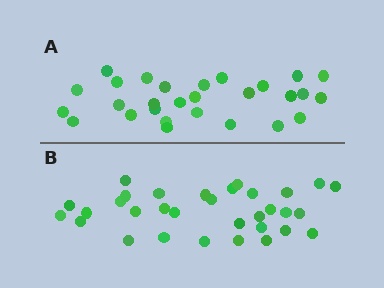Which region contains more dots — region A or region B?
Region B (the bottom region) has more dots.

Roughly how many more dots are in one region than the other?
Region B has about 4 more dots than region A.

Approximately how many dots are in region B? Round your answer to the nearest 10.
About 30 dots. (The exact count is 32, which rounds to 30.)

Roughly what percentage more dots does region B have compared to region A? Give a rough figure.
About 15% more.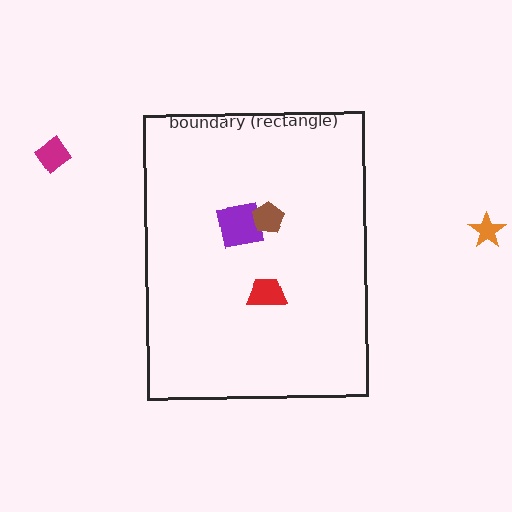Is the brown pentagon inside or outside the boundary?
Inside.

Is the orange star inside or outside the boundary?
Outside.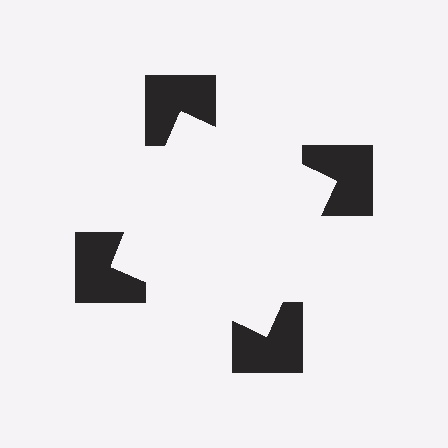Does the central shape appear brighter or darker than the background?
It typically appears slightly brighter than the background, even though no actual brightness change is drawn.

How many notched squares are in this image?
There are 4 — one at each vertex of the illusory square.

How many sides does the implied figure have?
4 sides.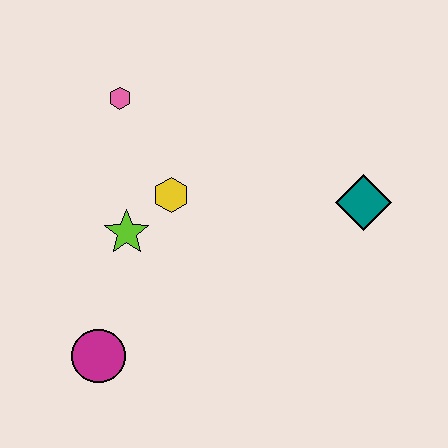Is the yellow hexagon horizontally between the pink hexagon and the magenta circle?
No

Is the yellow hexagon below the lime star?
No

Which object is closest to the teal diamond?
The yellow hexagon is closest to the teal diamond.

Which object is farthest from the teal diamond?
The magenta circle is farthest from the teal diamond.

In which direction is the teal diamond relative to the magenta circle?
The teal diamond is to the right of the magenta circle.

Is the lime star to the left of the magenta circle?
No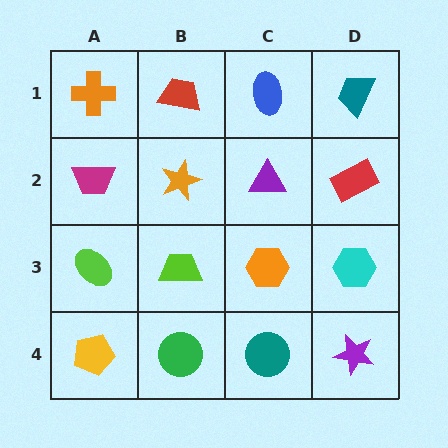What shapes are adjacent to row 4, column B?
A lime trapezoid (row 3, column B), a yellow pentagon (row 4, column A), a teal circle (row 4, column C).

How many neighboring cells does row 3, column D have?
3.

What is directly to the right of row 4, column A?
A green circle.